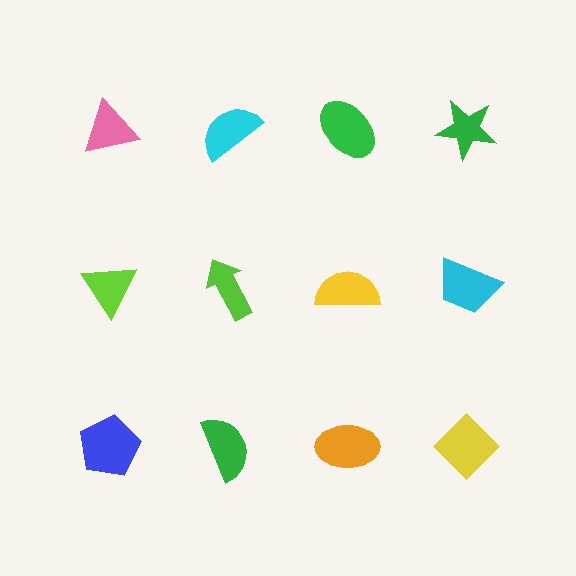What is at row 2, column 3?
A yellow semicircle.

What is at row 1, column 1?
A pink triangle.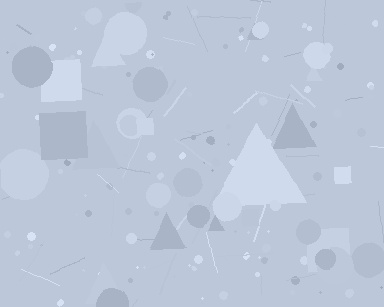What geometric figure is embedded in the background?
A triangle is embedded in the background.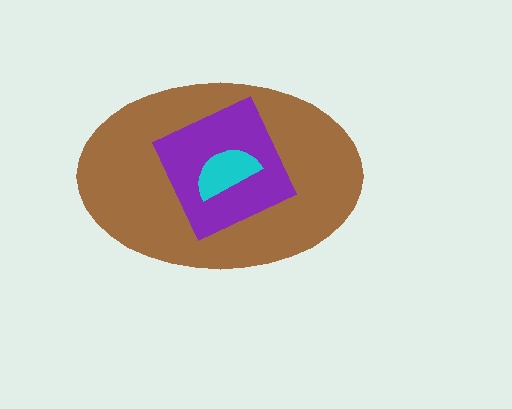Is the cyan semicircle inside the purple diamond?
Yes.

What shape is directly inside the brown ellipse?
The purple diamond.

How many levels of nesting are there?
3.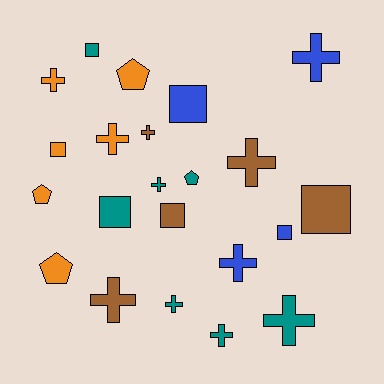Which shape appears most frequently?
Cross, with 11 objects.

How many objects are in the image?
There are 22 objects.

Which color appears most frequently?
Teal, with 7 objects.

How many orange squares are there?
There is 1 orange square.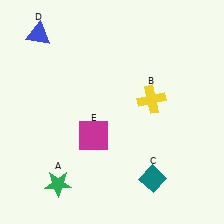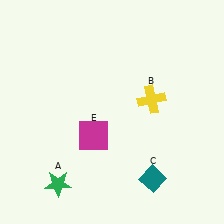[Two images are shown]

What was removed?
The blue triangle (D) was removed in Image 2.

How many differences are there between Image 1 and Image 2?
There is 1 difference between the two images.